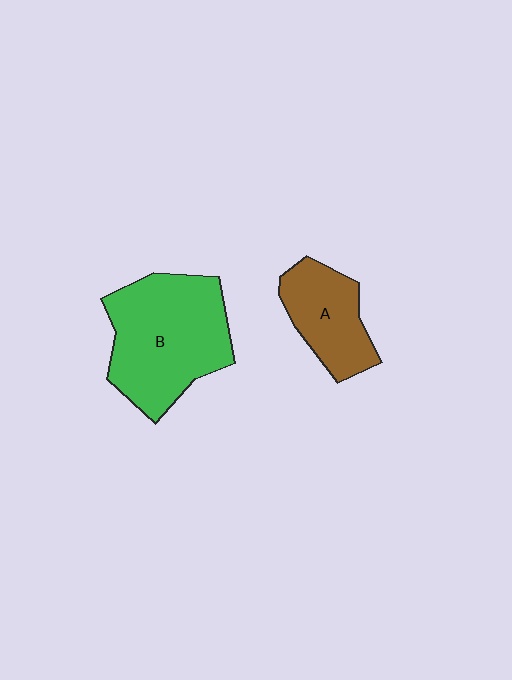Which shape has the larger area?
Shape B (green).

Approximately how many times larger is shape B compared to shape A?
Approximately 1.8 times.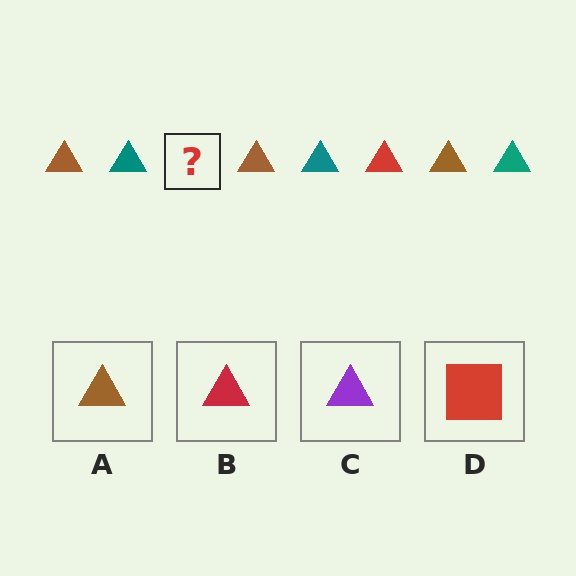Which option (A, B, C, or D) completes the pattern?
B.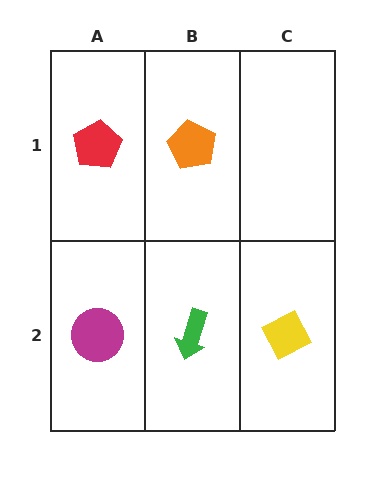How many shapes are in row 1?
2 shapes.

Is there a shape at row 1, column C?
No, that cell is empty.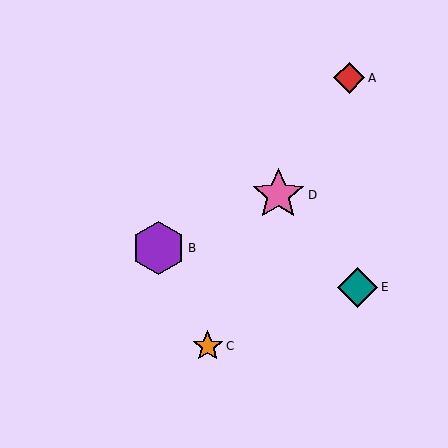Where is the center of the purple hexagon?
The center of the purple hexagon is at (158, 248).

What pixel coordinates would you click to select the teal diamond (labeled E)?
Click at (358, 287) to select the teal diamond E.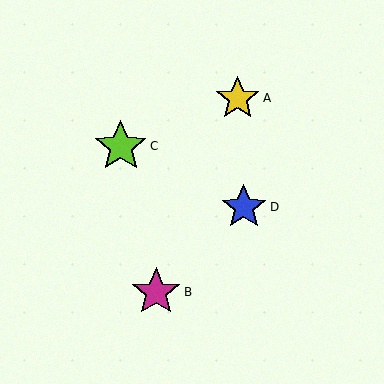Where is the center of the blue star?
The center of the blue star is at (244, 207).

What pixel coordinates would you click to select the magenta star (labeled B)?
Click at (156, 292) to select the magenta star B.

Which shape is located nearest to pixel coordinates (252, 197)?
The blue star (labeled D) at (244, 207) is nearest to that location.